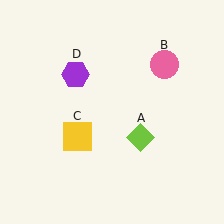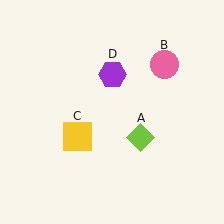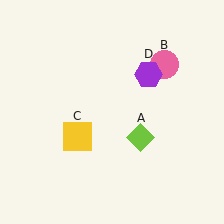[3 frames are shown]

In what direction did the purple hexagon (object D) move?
The purple hexagon (object D) moved right.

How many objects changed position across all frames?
1 object changed position: purple hexagon (object D).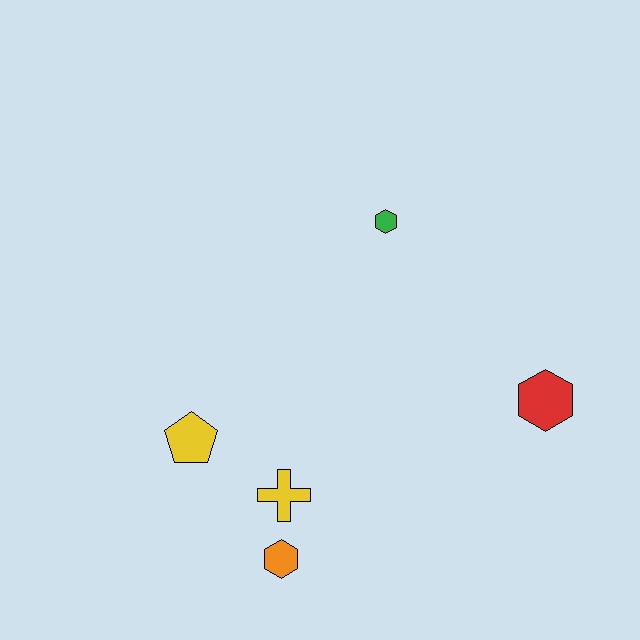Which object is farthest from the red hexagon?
The yellow pentagon is farthest from the red hexagon.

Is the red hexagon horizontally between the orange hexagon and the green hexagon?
No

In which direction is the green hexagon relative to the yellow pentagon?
The green hexagon is above the yellow pentagon.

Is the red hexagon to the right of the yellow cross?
Yes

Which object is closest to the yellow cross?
The orange hexagon is closest to the yellow cross.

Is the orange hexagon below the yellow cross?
Yes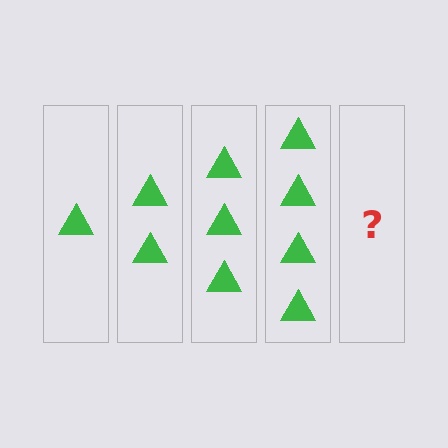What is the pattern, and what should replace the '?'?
The pattern is that each step adds one more triangle. The '?' should be 5 triangles.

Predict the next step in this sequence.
The next step is 5 triangles.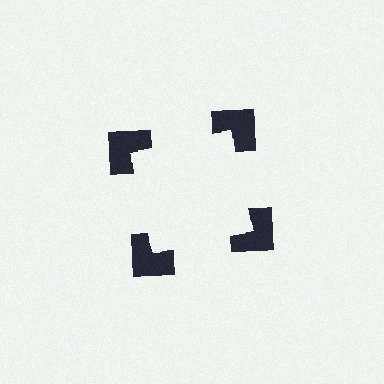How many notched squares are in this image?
There are 4 — one at each vertex of the illusory square.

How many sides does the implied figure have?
4 sides.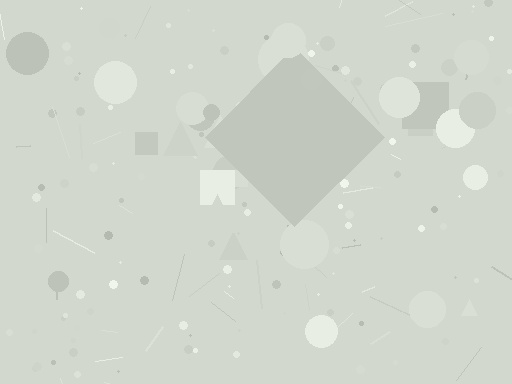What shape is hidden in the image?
A diamond is hidden in the image.